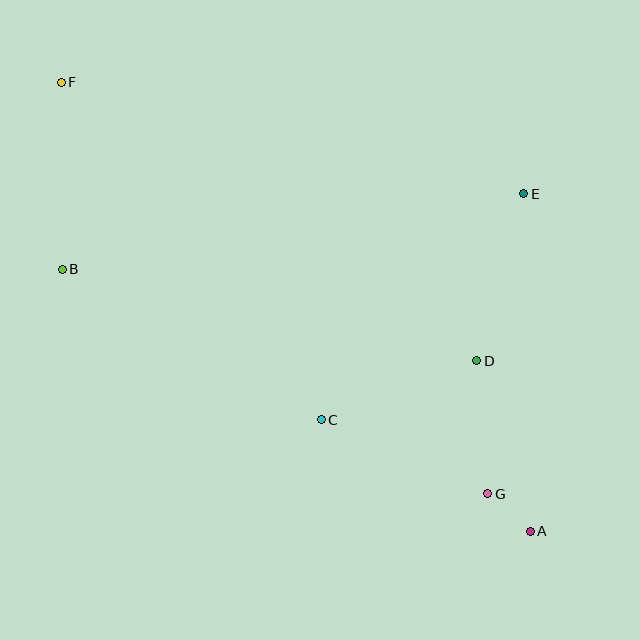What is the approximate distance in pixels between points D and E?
The distance between D and E is approximately 173 pixels.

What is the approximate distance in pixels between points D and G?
The distance between D and G is approximately 134 pixels.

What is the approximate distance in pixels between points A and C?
The distance between A and C is approximately 237 pixels.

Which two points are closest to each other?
Points A and G are closest to each other.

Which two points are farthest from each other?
Points A and F are farthest from each other.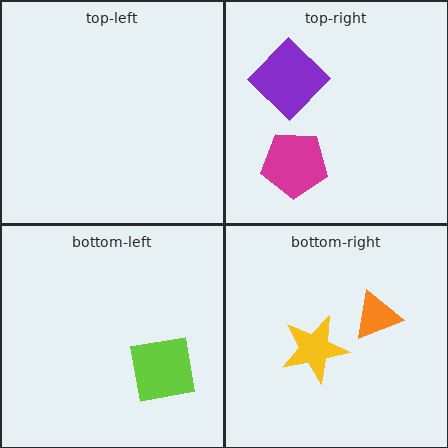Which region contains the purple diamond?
The top-right region.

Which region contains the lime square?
The bottom-left region.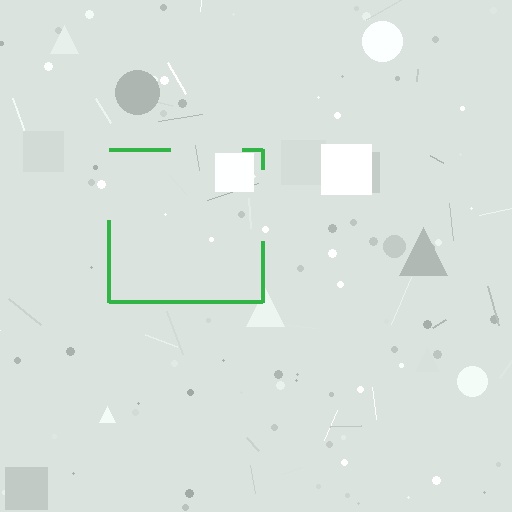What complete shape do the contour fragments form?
The contour fragments form a square.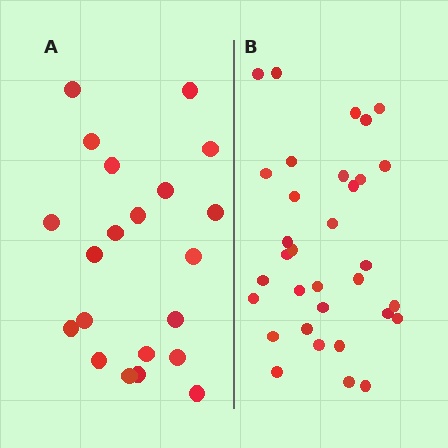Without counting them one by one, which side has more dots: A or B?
Region B (the right region) has more dots.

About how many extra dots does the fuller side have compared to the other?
Region B has roughly 12 or so more dots than region A.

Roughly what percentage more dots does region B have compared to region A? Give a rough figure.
About 55% more.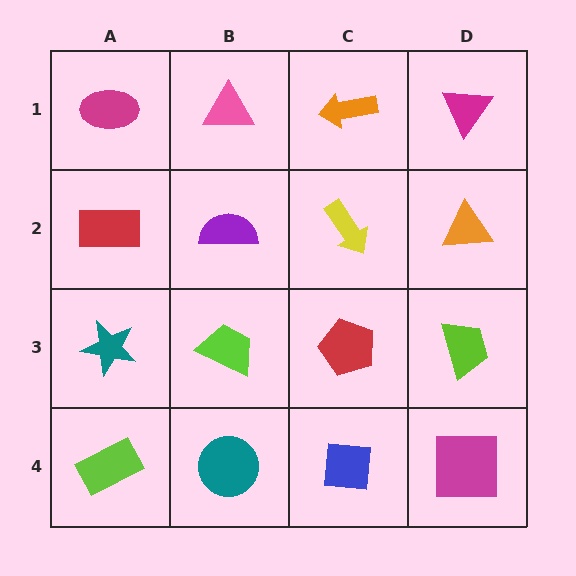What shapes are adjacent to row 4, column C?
A red pentagon (row 3, column C), a teal circle (row 4, column B), a magenta square (row 4, column D).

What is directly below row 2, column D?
A lime trapezoid.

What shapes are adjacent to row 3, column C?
A yellow arrow (row 2, column C), a blue square (row 4, column C), a lime trapezoid (row 3, column B), a lime trapezoid (row 3, column D).